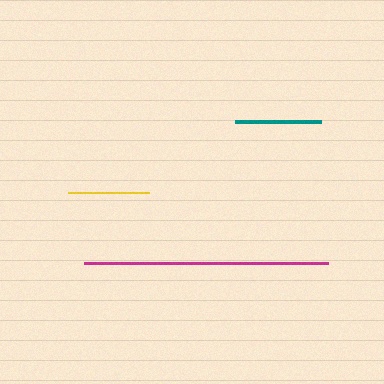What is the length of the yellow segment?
The yellow segment is approximately 81 pixels long.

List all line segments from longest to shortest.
From longest to shortest: magenta, teal, yellow.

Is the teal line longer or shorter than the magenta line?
The magenta line is longer than the teal line.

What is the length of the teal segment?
The teal segment is approximately 86 pixels long.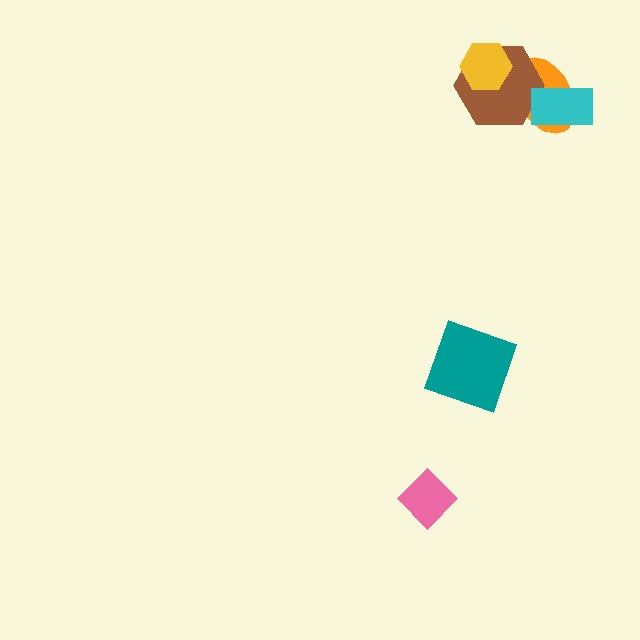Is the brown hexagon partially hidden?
Yes, it is partially covered by another shape.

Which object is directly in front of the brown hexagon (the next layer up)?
The yellow hexagon is directly in front of the brown hexagon.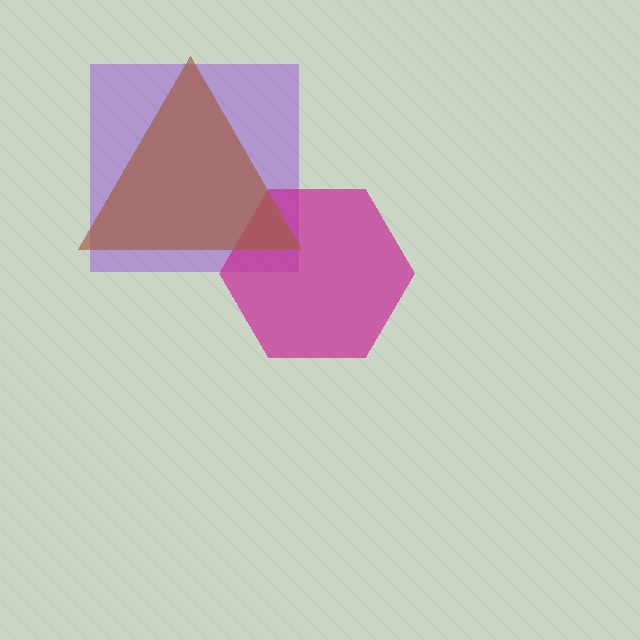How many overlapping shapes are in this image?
There are 3 overlapping shapes in the image.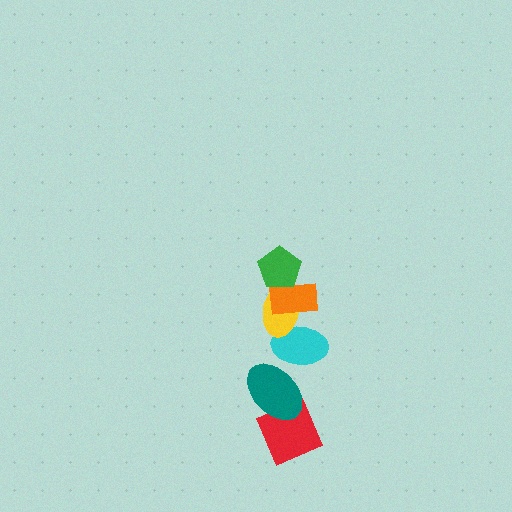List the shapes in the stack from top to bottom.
From top to bottom: the green pentagon, the orange rectangle, the yellow ellipse, the cyan ellipse, the teal ellipse, the red diamond.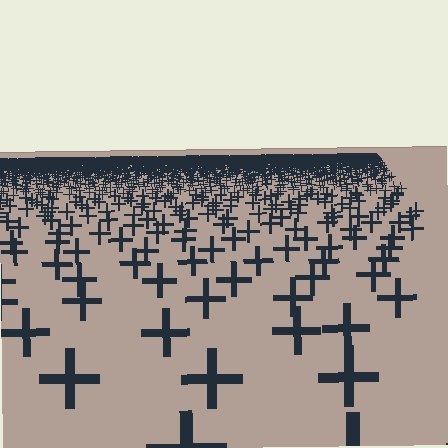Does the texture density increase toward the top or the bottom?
Density increases toward the top.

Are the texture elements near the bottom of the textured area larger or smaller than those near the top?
Larger. Near the bottom, elements are closer to the viewer and appear at a bigger on-screen size.